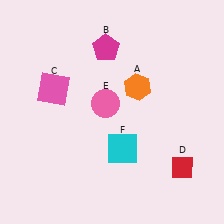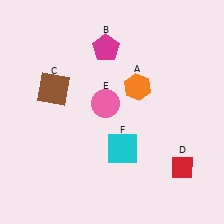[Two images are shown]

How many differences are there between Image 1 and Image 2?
There is 1 difference between the two images.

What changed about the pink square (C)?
In Image 1, C is pink. In Image 2, it changed to brown.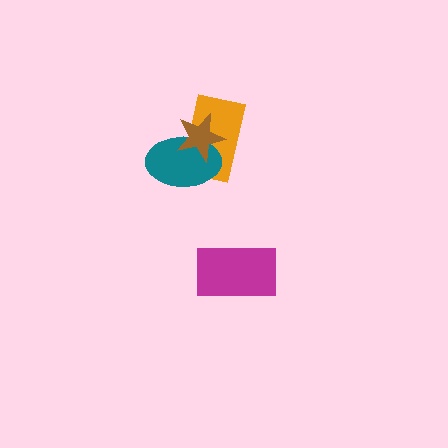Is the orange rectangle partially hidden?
Yes, it is partially covered by another shape.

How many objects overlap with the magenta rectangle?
0 objects overlap with the magenta rectangle.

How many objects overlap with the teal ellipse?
2 objects overlap with the teal ellipse.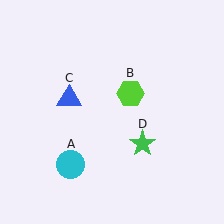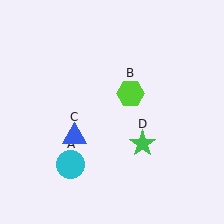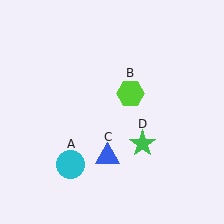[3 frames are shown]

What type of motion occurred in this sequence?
The blue triangle (object C) rotated counterclockwise around the center of the scene.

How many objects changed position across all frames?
1 object changed position: blue triangle (object C).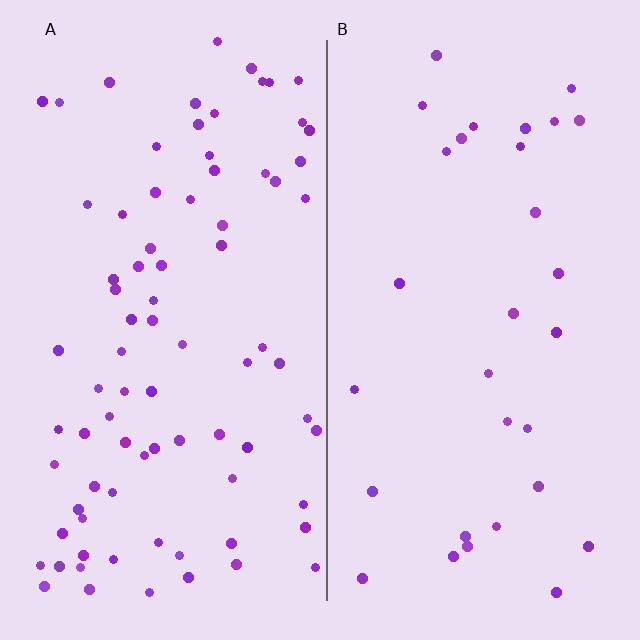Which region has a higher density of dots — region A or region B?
A (the left).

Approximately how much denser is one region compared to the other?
Approximately 2.6× — region A over region B.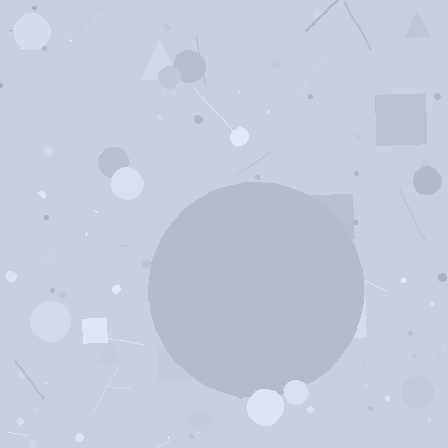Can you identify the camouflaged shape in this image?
The camouflaged shape is a circle.